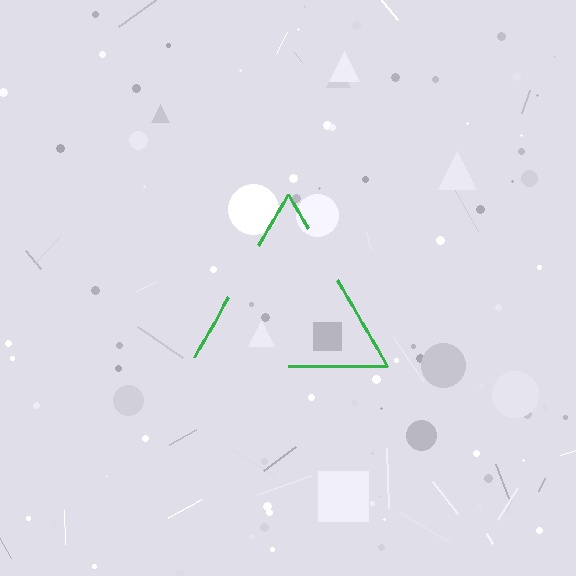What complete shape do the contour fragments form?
The contour fragments form a triangle.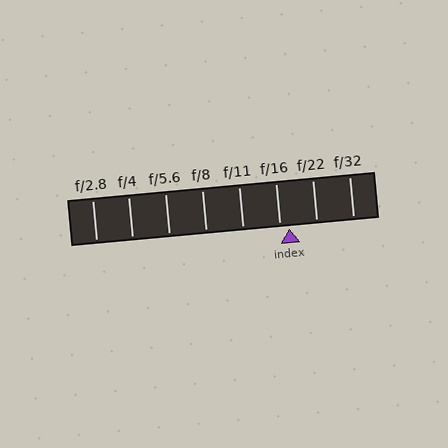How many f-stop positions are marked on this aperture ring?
There are 8 f-stop positions marked.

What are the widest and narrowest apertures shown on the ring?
The widest aperture shown is f/2.8 and the narrowest is f/32.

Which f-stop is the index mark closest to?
The index mark is closest to f/16.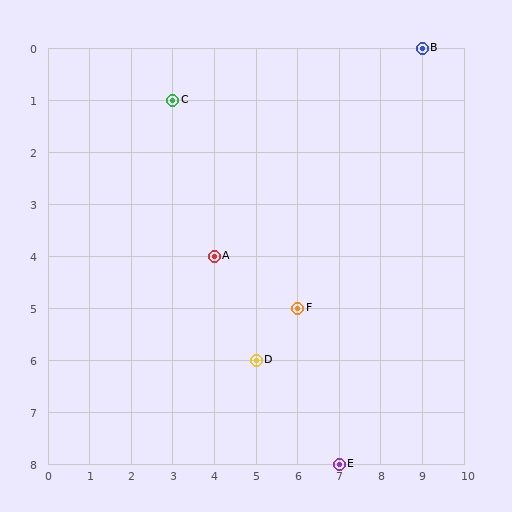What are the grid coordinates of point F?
Point F is at grid coordinates (6, 5).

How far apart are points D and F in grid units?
Points D and F are 1 column and 1 row apart (about 1.4 grid units diagonally).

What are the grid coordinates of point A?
Point A is at grid coordinates (4, 4).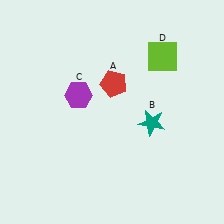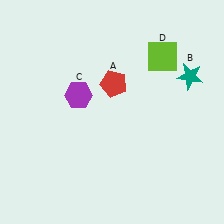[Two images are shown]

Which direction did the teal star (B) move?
The teal star (B) moved up.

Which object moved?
The teal star (B) moved up.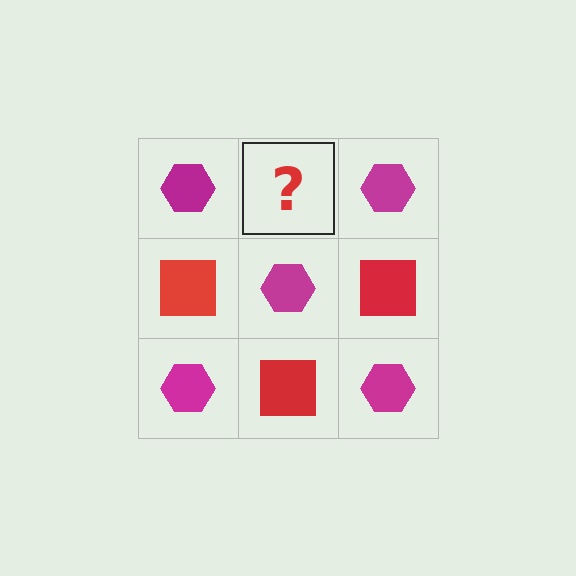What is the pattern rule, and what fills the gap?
The rule is that it alternates magenta hexagon and red square in a checkerboard pattern. The gap should be filled with a red square.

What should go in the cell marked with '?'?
The missing cell should contain a red square.